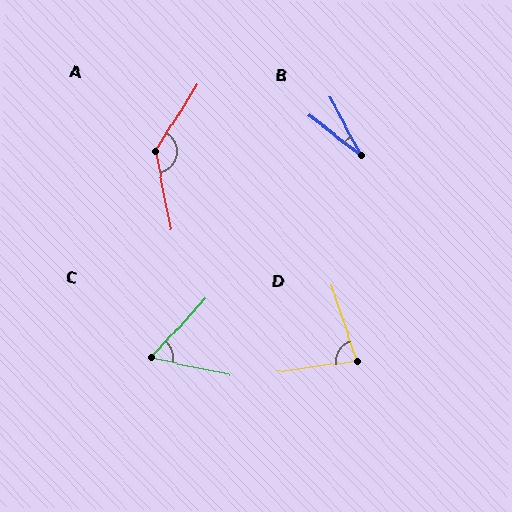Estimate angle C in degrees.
Approximately 60 degrees.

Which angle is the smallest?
B, at approximately 24 degrees.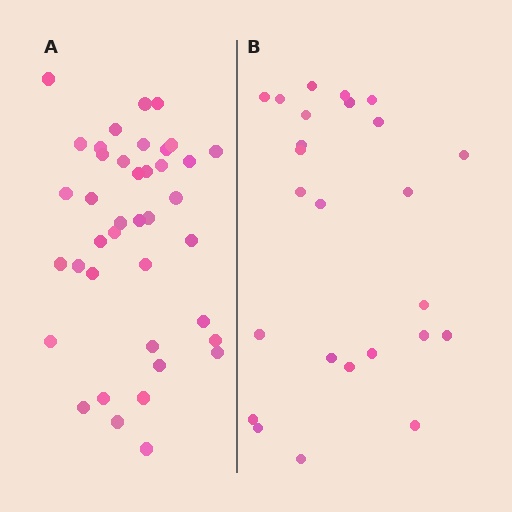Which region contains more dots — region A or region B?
Region A (the left region) has more dots.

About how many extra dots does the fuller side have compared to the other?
Region A has approximately 15 more dots than region B.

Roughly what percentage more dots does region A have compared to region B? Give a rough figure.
About 60% more.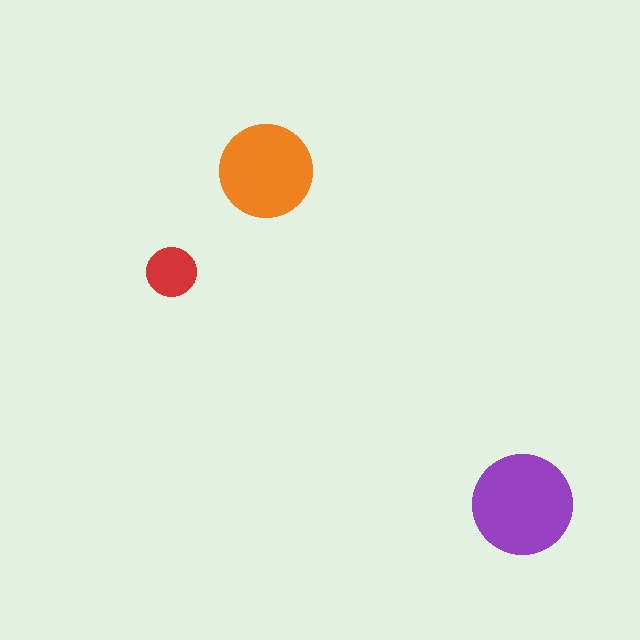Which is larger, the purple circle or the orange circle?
The purple one.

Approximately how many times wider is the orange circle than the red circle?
About 2 times wider.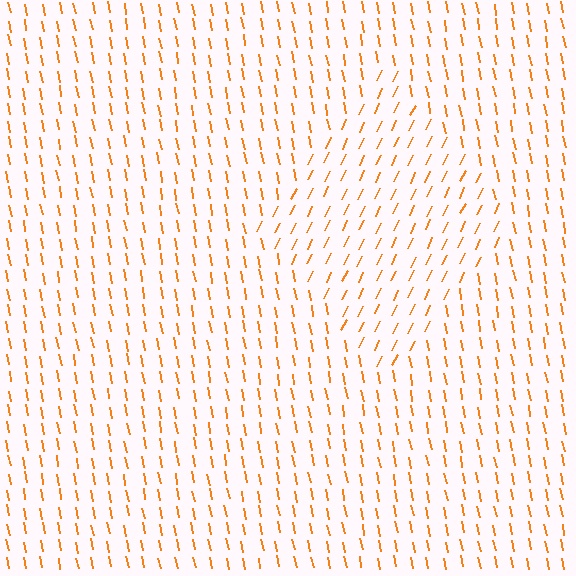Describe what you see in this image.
The image is filled with small orange line segments. A diamond region in the image has lines oriented differently from the surrounding lines, creating a visible texture boundary.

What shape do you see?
I see a diamond.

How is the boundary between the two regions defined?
The boundary is defined purely by a change in line orientation (approximately 37 degrees difference). All lines are the same color and thickness.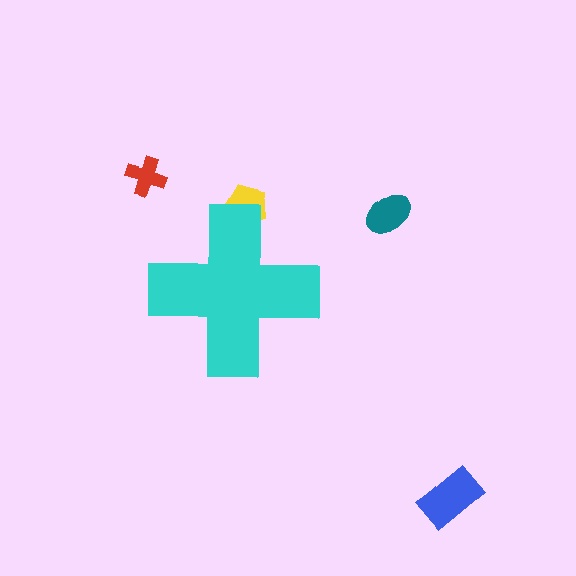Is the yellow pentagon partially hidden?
Yes, the yellow pentagon is partially hidden behind the cyan cross.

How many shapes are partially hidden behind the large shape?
1 shape is partially hidden.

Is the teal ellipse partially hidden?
No, the teal ellipse is fully visible.